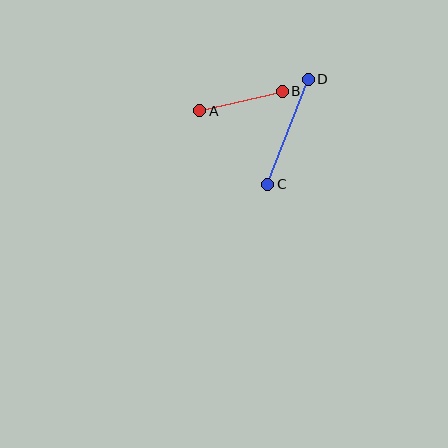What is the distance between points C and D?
The distance is approximately 113 pixels.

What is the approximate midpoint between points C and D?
The midpoint is at approximately (288, 132) pixels.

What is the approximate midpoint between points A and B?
The midpoint is at approximately (241, 101) pixels.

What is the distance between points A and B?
The distance is approximately 85 pixels.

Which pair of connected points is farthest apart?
Points C and D are farthest apart.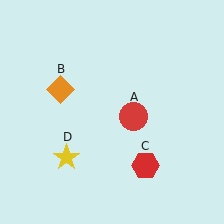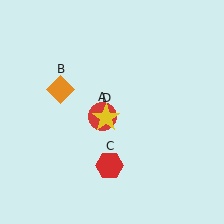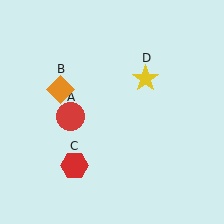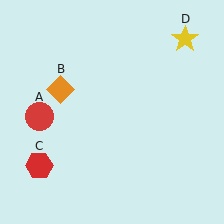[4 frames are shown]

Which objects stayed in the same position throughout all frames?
Orange diamond (object B) remained stationary.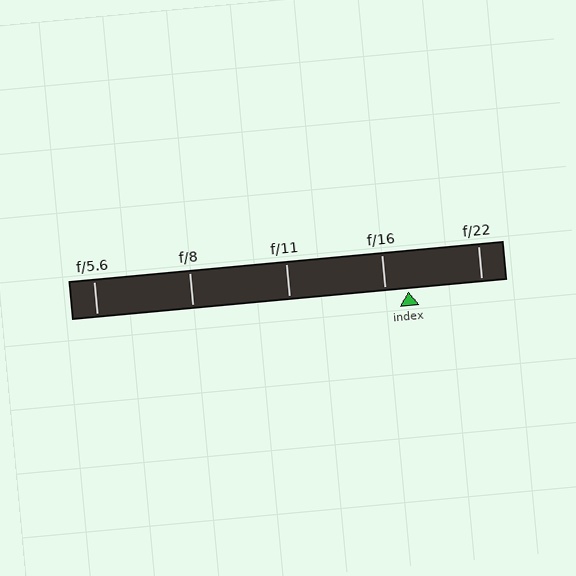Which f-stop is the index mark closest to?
The index mark is closest to f/16.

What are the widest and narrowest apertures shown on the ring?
The widest aperture shown is f/5.6 and the narrowest is f/22.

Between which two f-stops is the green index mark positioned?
The index mark is between f/16 and f/22.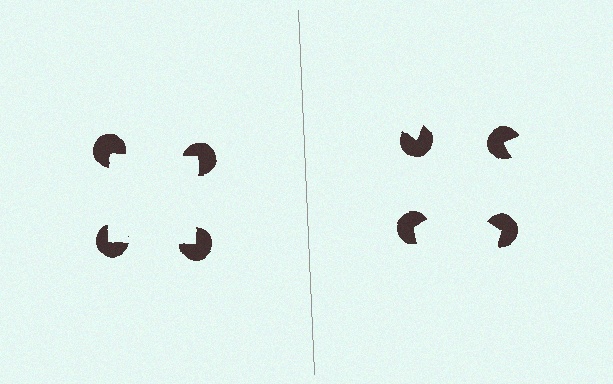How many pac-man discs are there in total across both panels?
8 — 4 on each side.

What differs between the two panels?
The pac-man discs are positioned identically on both sides; only the wedge orientations differ. On the left they align to a square; on the right they are misaligned.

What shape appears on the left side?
An illusory square.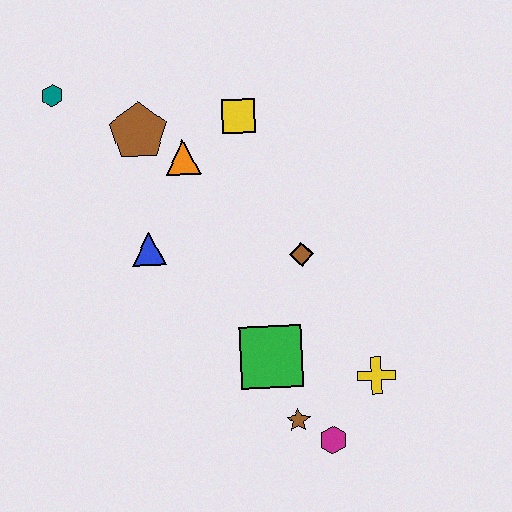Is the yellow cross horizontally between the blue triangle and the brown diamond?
No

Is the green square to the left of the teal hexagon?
No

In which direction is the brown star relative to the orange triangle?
The brown star is below the orange triangle.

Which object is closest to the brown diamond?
The green square is closest to the brown diamond.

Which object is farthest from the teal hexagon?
The magenta hexagon is farthest from the teal hexagon.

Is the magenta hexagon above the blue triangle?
No